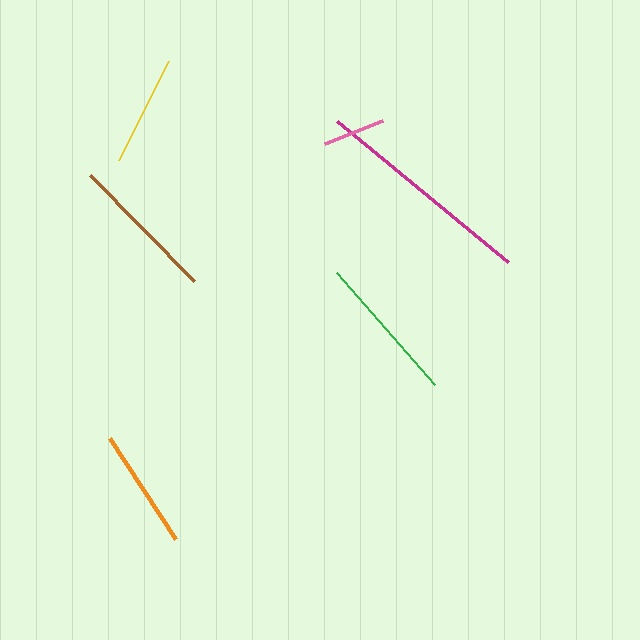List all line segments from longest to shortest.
From longest to shortest: magenta, green, brown, orange, yellow, pink.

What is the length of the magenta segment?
The magenta segment is approximately 221 pixels long.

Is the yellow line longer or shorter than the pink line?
The yellow line is longer than the pink line.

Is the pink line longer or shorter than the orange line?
The orange line is longer than the pink line.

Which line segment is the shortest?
The pink line is the shortest at approximately 62 pixels.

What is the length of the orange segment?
The orange segment is approximately 121 pixels long.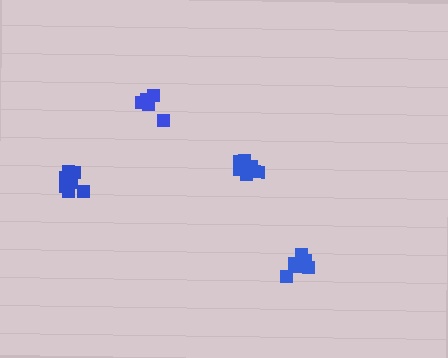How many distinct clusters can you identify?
There are 4 distinct clusters.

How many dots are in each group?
Group 1: 5 dots, Group 2: 8 dots, Group 3: 7 dots, Group 4: 6 dots (26 total).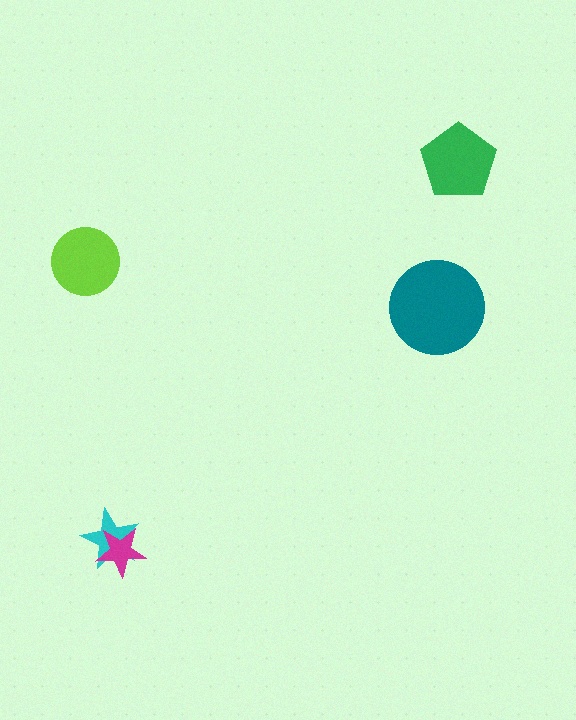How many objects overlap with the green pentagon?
0 objects overlap with the green pentagon.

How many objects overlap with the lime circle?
0 objects overlap with the lime circle.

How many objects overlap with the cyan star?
1 object overlaps with the cyan star.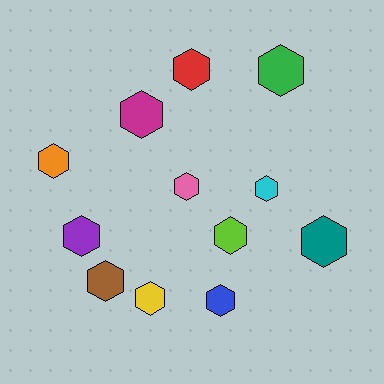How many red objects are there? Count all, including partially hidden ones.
There is 1 red object.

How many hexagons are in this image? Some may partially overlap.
There are 12 hexagons.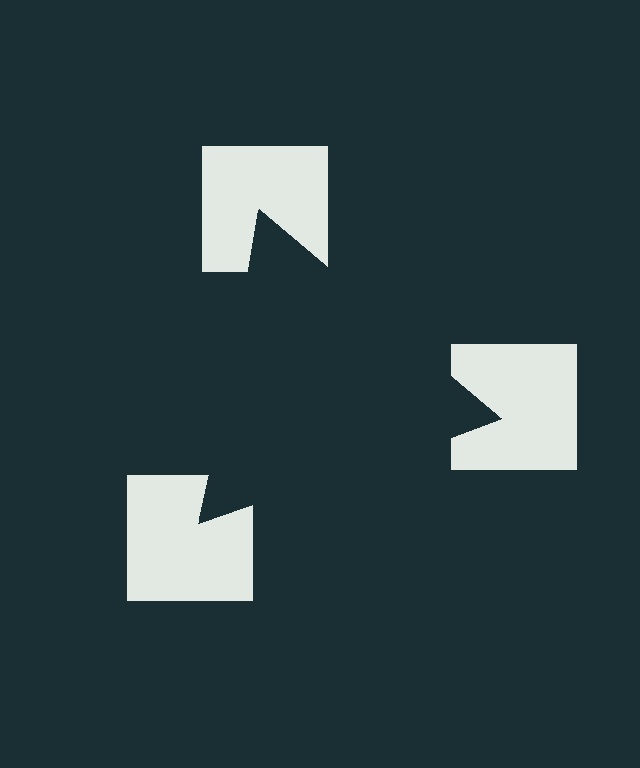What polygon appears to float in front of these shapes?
An illusory triangle — its edges are inferred from the aligned wedge cuts in the notched squares, not physically drawn.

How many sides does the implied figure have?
3 sides.